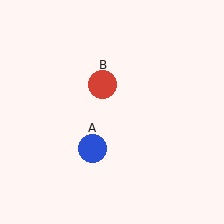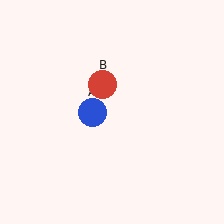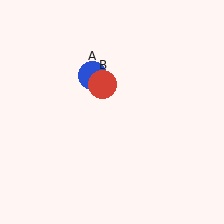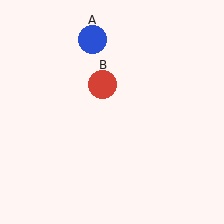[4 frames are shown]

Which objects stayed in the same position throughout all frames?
Red circle (object B) remained stationary.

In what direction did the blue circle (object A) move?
The blue circle (object A) moved up.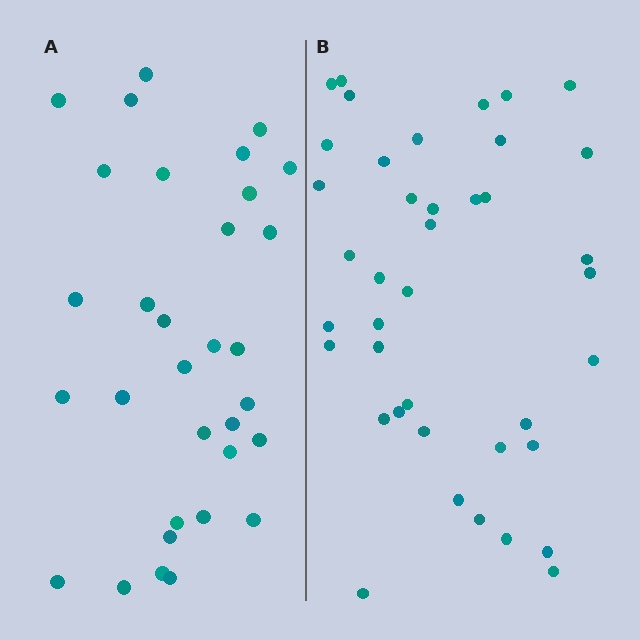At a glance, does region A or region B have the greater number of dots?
Region B (the right region) has more dots.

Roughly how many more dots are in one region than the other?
Region B has roughly 8 or so more dots than region A.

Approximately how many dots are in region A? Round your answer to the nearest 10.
About 30 dots. (The exact count is 32, which rounds to 30.)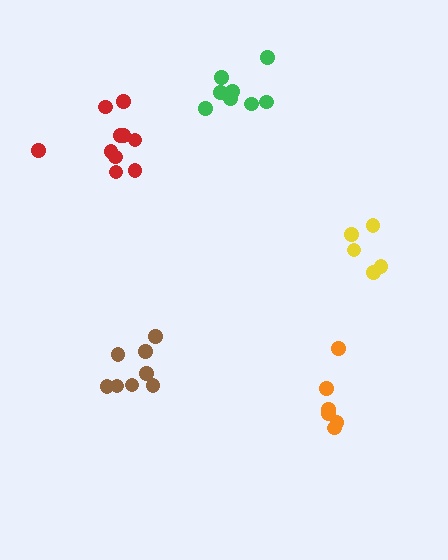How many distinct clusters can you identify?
There are 5 distinct clusters.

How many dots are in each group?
Group 1: 10 dots, Group 2: 6 dots, Group 3: 5 dots, Group 4: 8 dots, Group 5: 8 dots (37 total).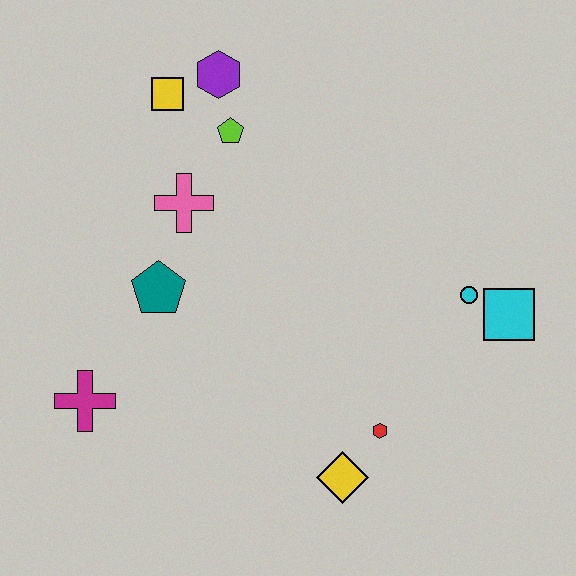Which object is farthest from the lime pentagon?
The yellow diamond is farthest from the lime pentagon.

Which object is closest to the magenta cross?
The teal pentagon is closest to the magenta cross.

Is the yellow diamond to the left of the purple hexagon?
No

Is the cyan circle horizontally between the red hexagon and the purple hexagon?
No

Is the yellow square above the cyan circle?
Yes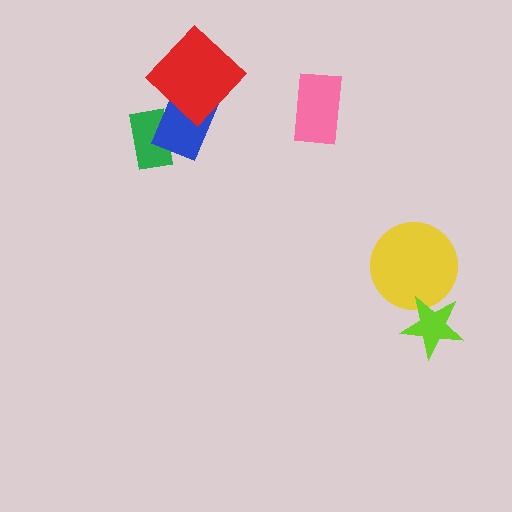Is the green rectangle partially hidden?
Yes, it is partially covered by another shape.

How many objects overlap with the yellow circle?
1 object overlaps with the yellow circle.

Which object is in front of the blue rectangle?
The red diamond is in front of the blue rectangle.